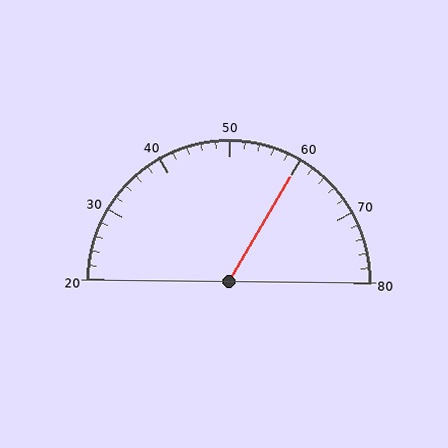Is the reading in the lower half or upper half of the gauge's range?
The reading is in the upper half of the range (20 to 80).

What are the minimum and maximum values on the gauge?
The gauge ranges from 20 to 80.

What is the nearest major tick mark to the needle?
The nearest major tick mark is 60.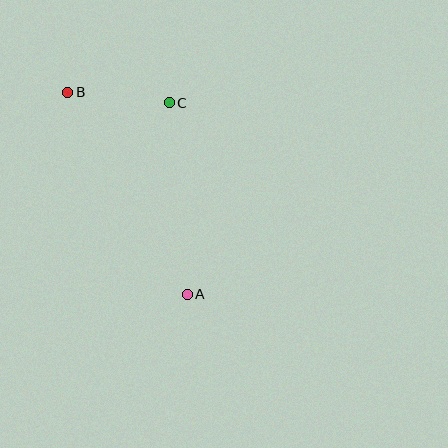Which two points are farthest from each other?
Points A and B are farthest from each other.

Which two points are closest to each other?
Points B and C are closest to each other.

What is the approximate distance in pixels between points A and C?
The distance between A and C is approximately 193 pixels.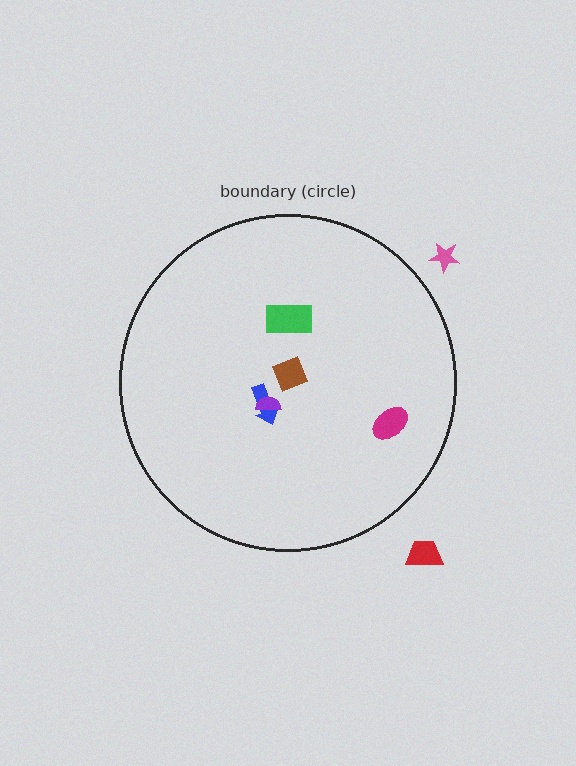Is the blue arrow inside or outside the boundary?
Inside.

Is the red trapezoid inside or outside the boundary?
Outside.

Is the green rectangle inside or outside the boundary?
Inside.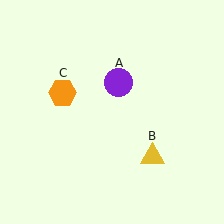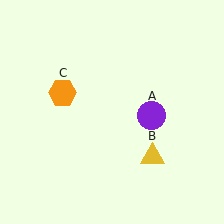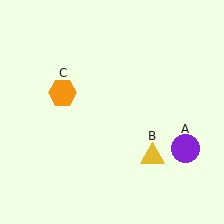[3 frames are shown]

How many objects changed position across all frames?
1 object changed position: purple circle (object A).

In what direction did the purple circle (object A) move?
The purple circle (object A) moved down and to the right.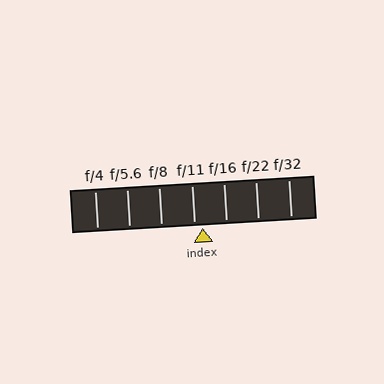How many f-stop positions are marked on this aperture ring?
There are 7 f-stop positions marked.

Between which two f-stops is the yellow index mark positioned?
The index mark is between f/11 and f/16.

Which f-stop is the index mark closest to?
The index mark is closest to f/11.